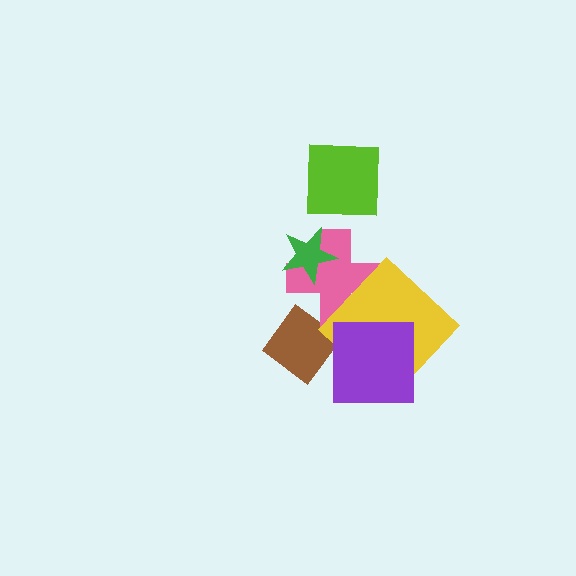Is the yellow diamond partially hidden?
Yes, it is partially covered by another shape.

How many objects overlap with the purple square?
1 object overlaps with the purple square.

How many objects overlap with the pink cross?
2 objects overlap with the pink cross.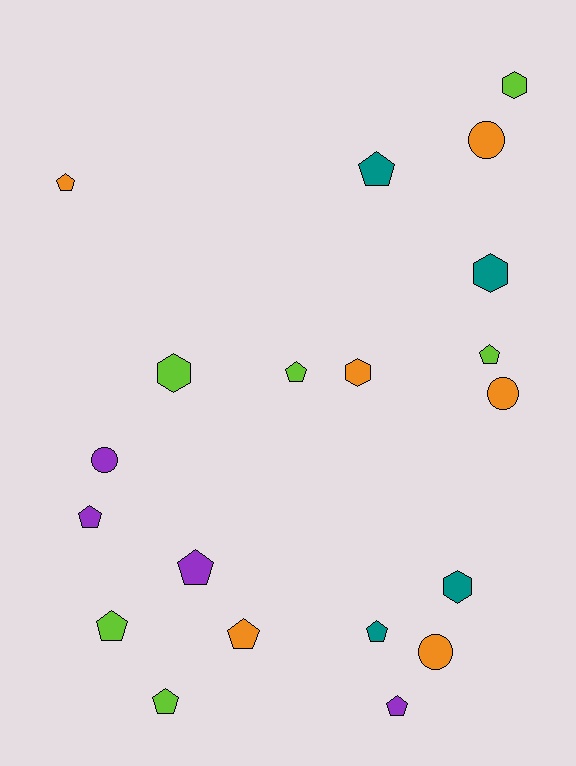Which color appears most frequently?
Orange, with 6 objects.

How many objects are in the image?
There are 20 objects.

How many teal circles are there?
There are no teal circles.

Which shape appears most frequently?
Pentagon, with 11 objects.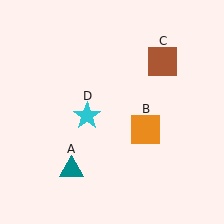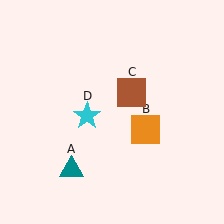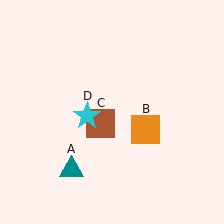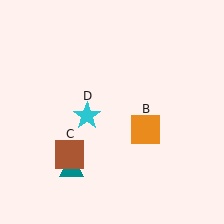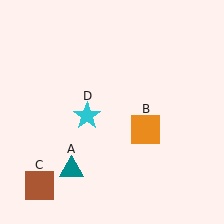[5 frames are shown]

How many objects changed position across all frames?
1 object changed position: brown square (object C).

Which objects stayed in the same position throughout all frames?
Teal triangle (object A) and orange square (object B) and cyan star (object D) remained stationary.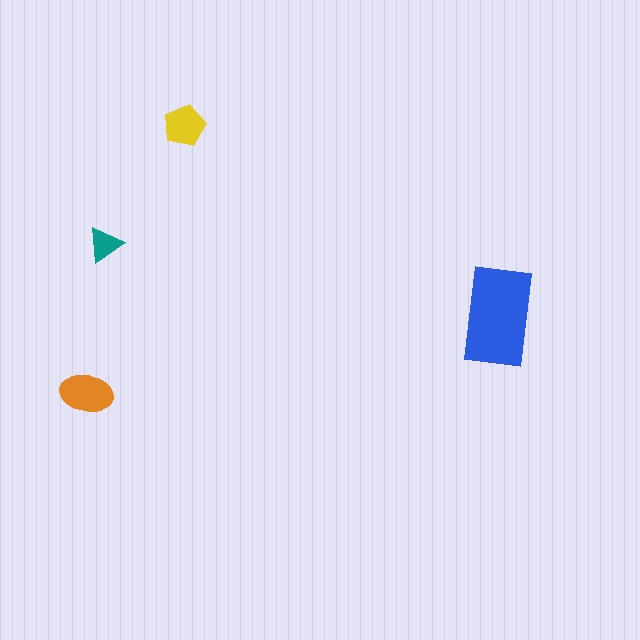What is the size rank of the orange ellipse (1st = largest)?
2nd.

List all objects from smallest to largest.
The teal triangle, the yellow pentagon, the orange ellipse, the blue rectangle.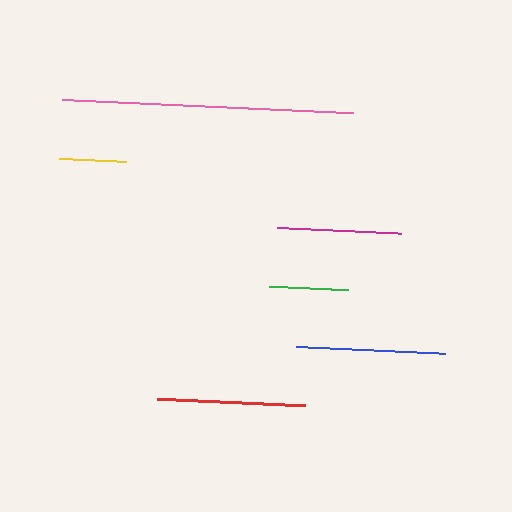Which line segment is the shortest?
The yellow line is the shortest at approximately 66 pixels.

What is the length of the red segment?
The red segment is approximately 148 pixels long.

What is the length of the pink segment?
The pink segment is approximately 291 pixels long.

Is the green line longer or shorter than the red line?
The red line is longer than the green line.